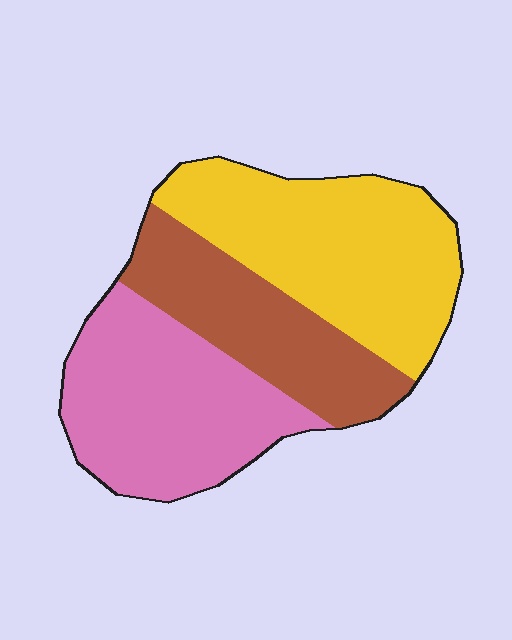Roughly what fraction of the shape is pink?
Pink takes up about one third (1/3) of the shape.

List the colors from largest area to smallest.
From largest to smallest: yellow, pink, brown.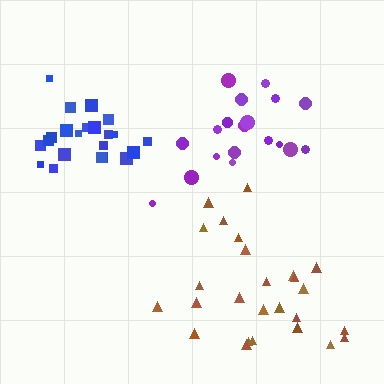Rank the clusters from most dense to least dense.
blue, purple, brown.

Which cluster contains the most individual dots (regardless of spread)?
Brown (26).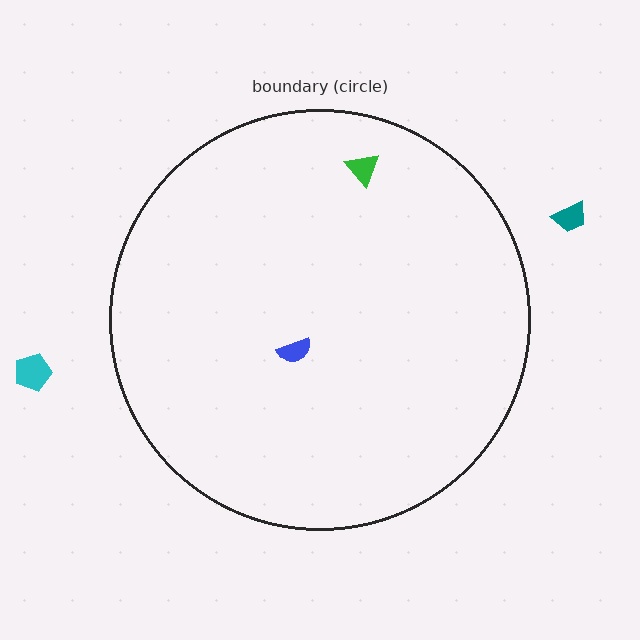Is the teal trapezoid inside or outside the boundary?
Outside.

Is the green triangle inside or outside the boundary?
Inside.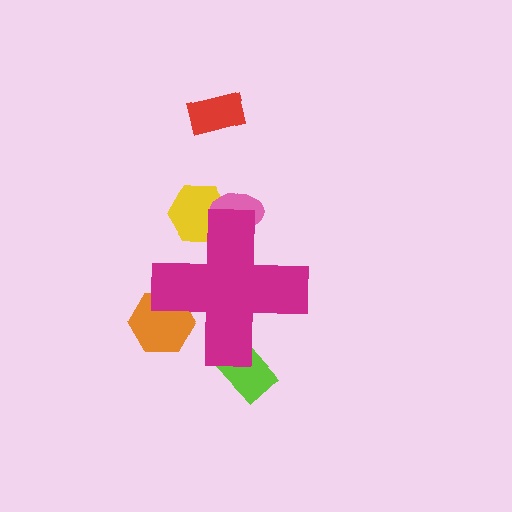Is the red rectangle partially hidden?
No, the red rectangle is fully visible.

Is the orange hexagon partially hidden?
Yes, the orange hexagon is partially hidden behind the magenta cross.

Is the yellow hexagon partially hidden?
Yes, the yellow hexagon is partially hidden behind the magenta cross.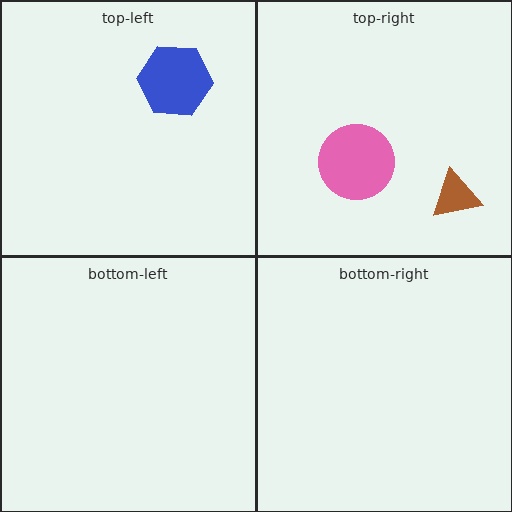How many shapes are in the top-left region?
1.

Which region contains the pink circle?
The top-right region.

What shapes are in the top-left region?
The blue hexagon.